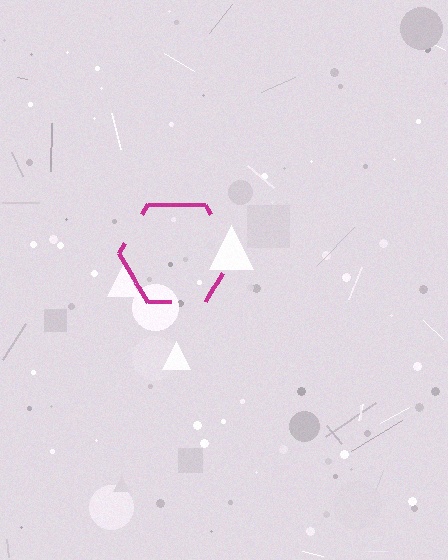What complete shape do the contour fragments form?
The contour fragments form a hexagon.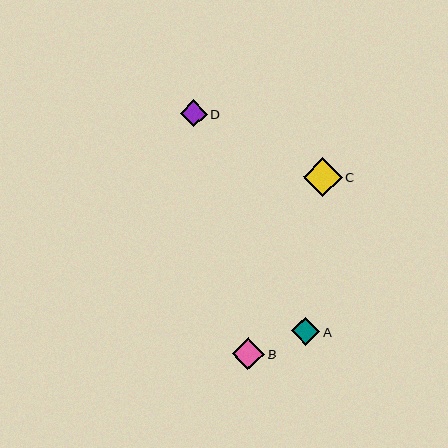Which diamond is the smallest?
Diamond D is the smallest with a size of approximately 27 pixels.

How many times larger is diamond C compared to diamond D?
Diamond C is approximately 1.5 times the size of diamond D.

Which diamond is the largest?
Diamond C is the largest with a size of approximately 39 pixels.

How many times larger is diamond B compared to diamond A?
Diamond B is approximately 1.1 times the size of diamond A.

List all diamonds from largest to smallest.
From largest to smallest: C, B, A, D.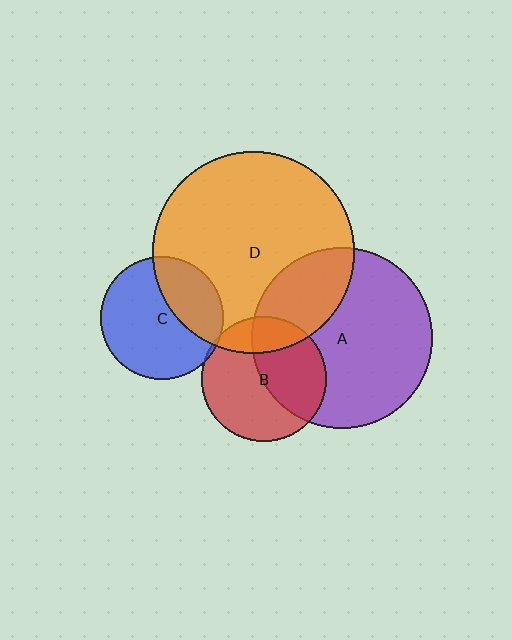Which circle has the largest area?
Circle D (orange).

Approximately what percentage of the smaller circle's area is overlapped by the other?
Approximately 25%.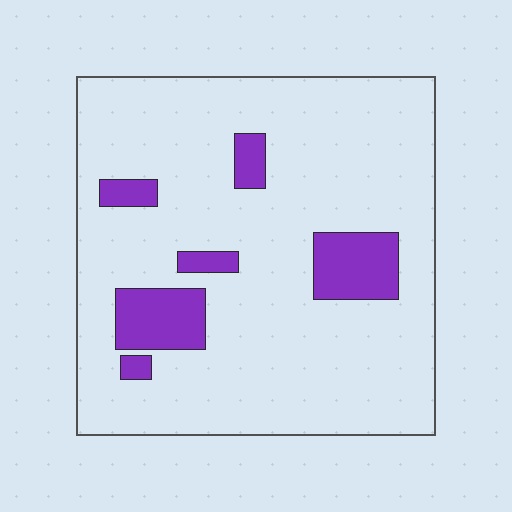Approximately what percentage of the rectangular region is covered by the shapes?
Approximately 15%.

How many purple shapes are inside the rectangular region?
6.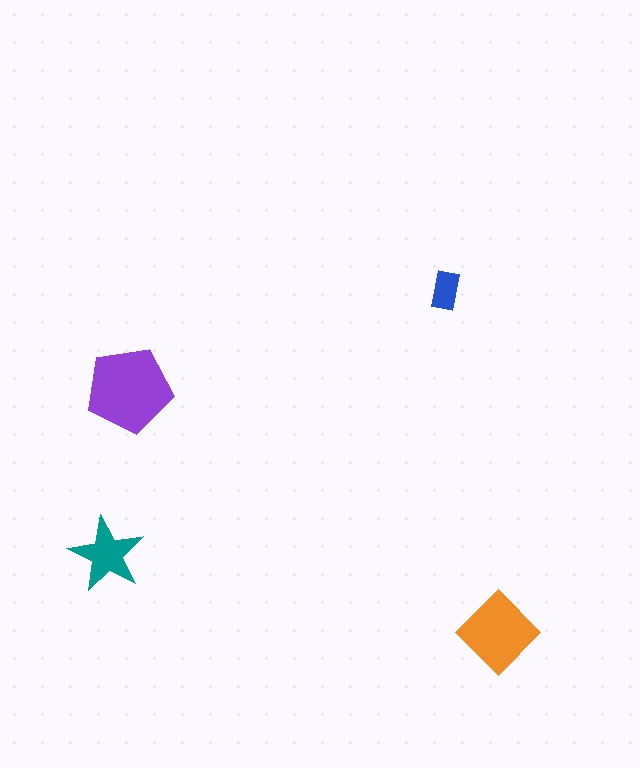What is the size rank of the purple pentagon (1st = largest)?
1st.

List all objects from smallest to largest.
The blue rectangle, the teal star, the orange diamond, the purple pentagon.